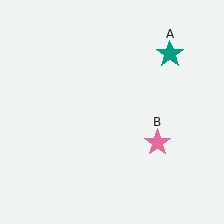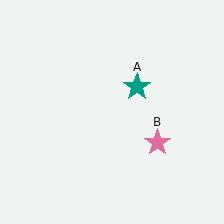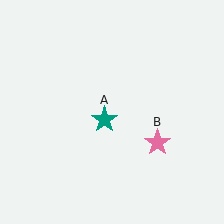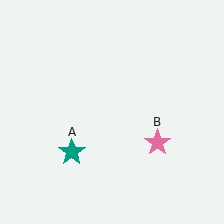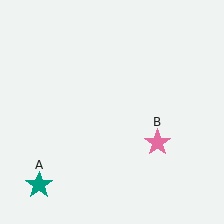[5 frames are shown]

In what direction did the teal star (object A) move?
The teal star (object A) moved down and to the left.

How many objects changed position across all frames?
1 object changed position: teal star (object A).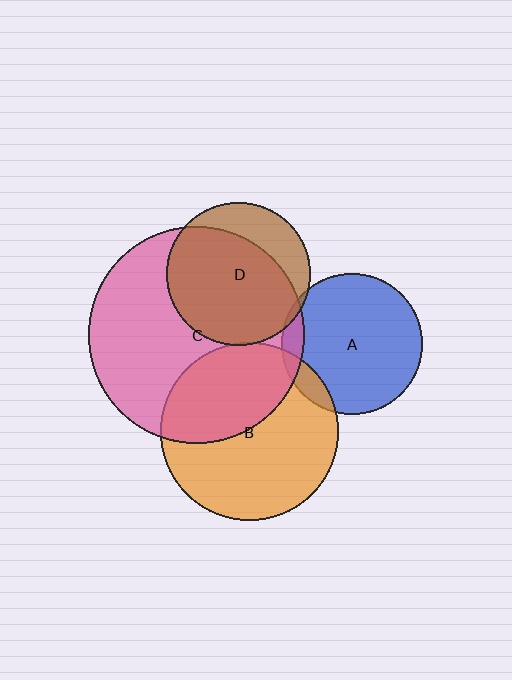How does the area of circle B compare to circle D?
Approximately 1.5 times.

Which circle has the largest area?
Circle C (pink).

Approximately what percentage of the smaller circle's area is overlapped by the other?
Approximately 5%.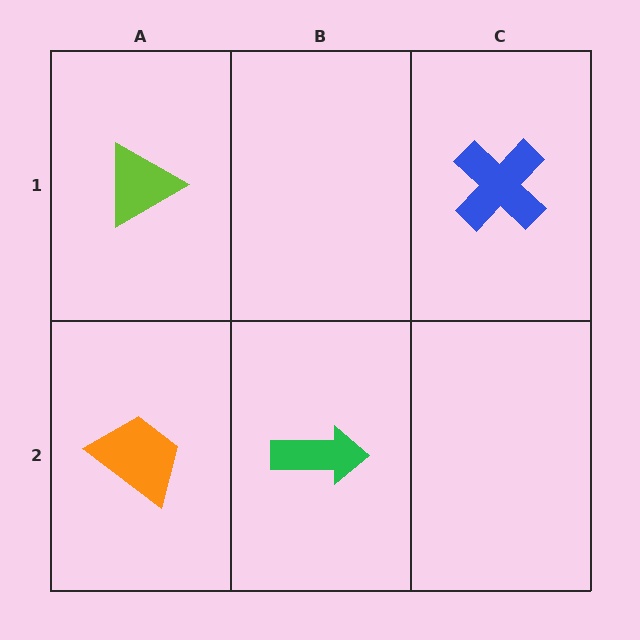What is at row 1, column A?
A lime triangle.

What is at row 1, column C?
A blue cross.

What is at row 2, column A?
An orange trapezoid.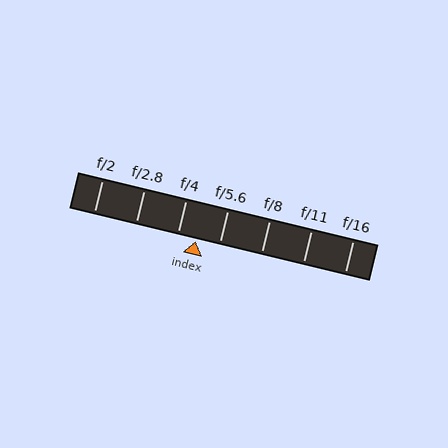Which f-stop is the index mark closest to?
The index mark is closest to f/4.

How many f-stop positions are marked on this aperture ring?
There are 7 f-stop positions marked.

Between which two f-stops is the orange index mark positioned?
The index mark is between f/4 and f/5.6.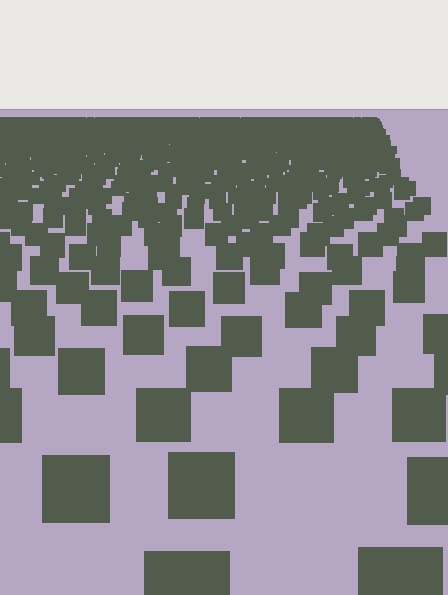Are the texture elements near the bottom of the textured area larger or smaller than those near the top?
Larger. Near the bottom, elements are closer to the viewer and appear at a bigger on-screen size.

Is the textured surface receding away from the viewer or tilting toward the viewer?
The surface is receding away from the viewer. Texture elements get smaller and denser toward the top.